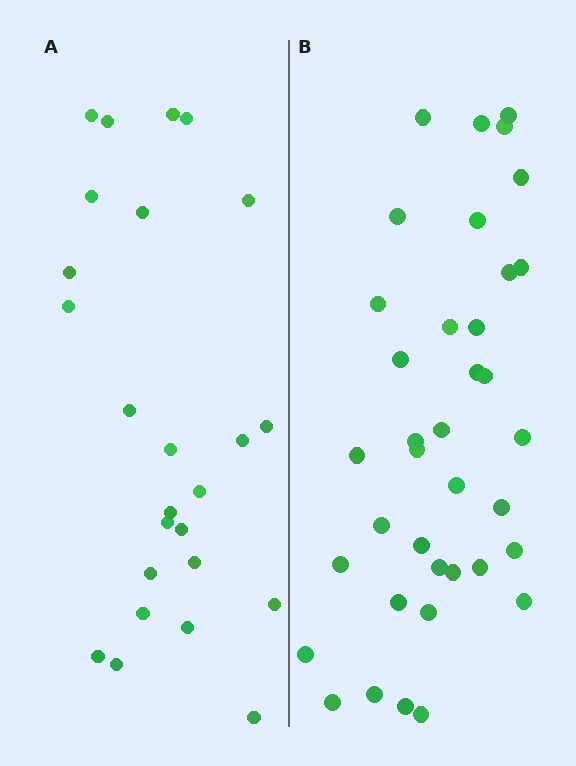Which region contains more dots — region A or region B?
Region B (the right region) has more dots.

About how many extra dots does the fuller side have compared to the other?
Region B has roughly 12 or so more dots than region A.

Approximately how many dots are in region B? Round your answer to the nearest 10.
About 40 dots. (The exact count is 37, which rounds to 40.)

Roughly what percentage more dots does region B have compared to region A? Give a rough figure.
About 50% more.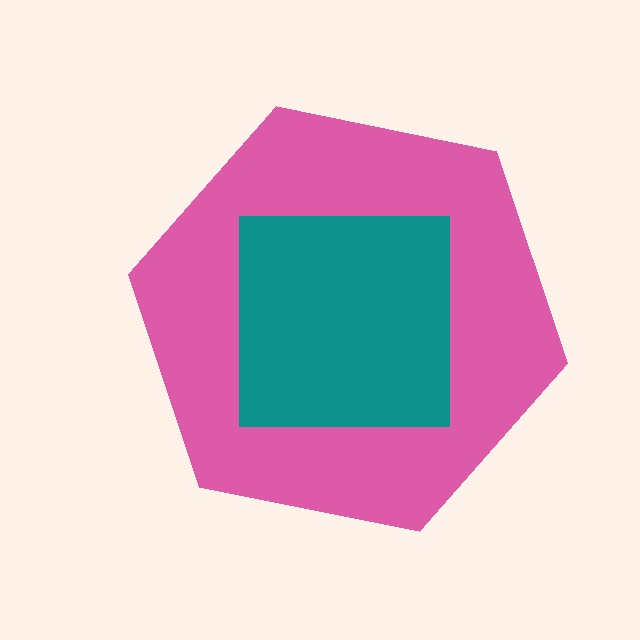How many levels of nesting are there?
2.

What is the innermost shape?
The teal square.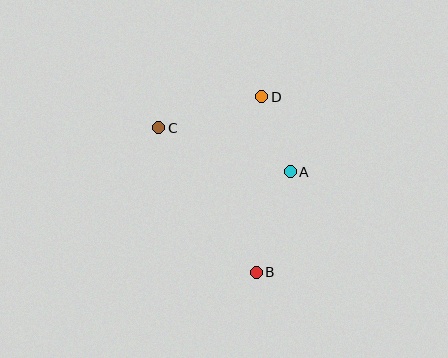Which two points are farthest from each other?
Points B and D are farthest from each other.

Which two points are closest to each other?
Points A and D are closest to each other.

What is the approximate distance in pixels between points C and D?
The distance between C and D is approximately 108 pixels.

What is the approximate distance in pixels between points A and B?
The distance between A and B is approximately 106 pixels.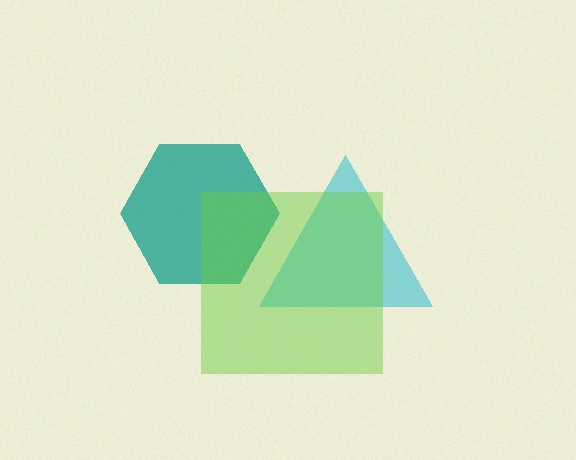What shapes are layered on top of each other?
The layered shapes are: a teal hexagon, a cyan triangle, a lime square.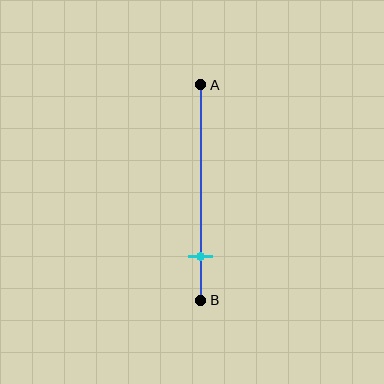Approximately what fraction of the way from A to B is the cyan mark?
The cyan mark is approximately 80% of the way from A to B.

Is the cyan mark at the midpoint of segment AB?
No, the mark is at about 80% from A, not at the 50% midpoint.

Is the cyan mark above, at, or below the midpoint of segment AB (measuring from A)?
The cyan mark is below the midpoint of segment AB.